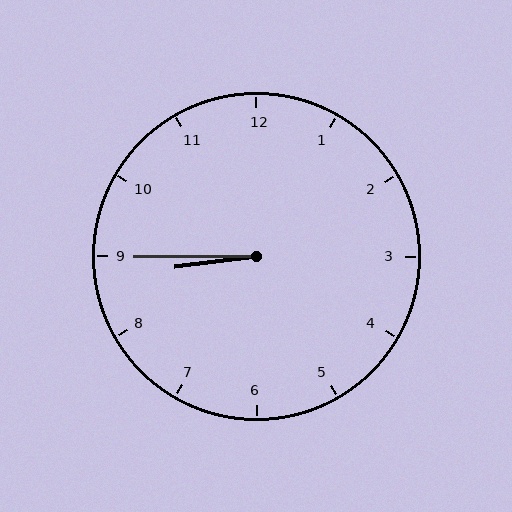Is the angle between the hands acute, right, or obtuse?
It is acute.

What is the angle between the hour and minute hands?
Approximately 8 degrees.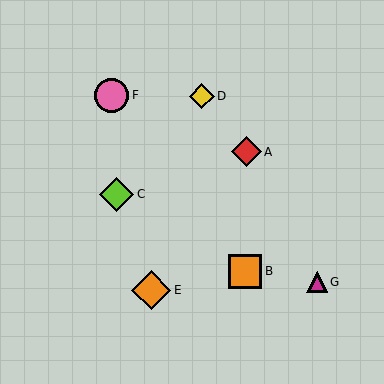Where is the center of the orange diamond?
The center of the orange diamond is at (151, 290).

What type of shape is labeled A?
Shape A is a red diamond.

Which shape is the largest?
The orange diamond (labeled E) is the largest.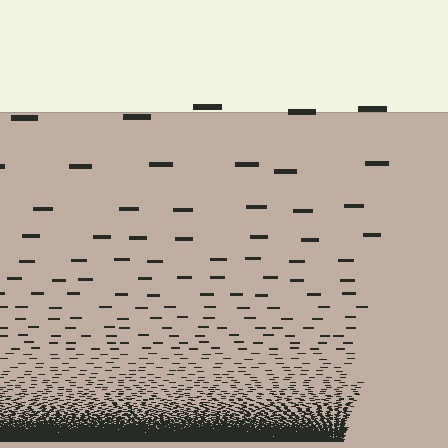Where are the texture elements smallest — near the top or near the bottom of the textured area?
Near the bottom.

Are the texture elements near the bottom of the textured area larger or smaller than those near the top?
Smaller. The gradient is inverted — elements near the bottom are smaller and denser.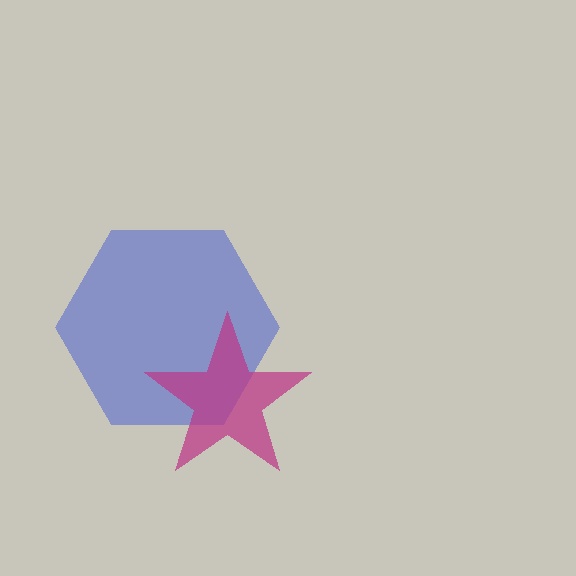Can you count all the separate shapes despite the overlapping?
Yes, there are 2 separate shapes.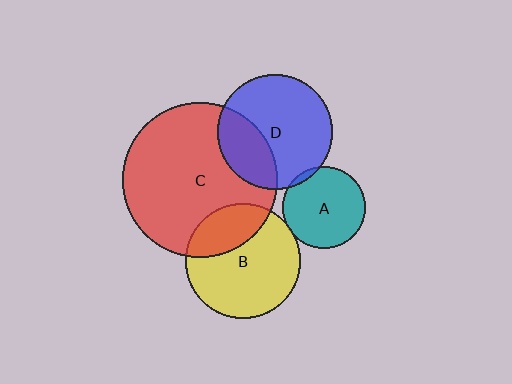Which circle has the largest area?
Circle C (red).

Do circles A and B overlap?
Yes.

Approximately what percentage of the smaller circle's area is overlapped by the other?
Approximately 5%.